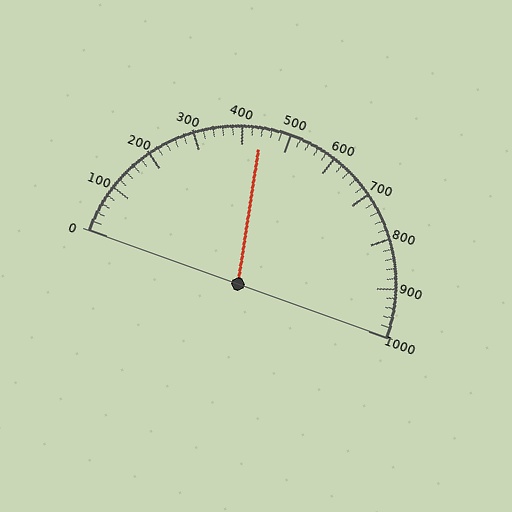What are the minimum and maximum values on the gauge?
The gauge ranges from 0 to 1000.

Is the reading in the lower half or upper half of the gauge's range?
The reading is in the lower half of the range (0 to 1000).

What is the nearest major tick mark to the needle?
The nearest major tick mark is 400.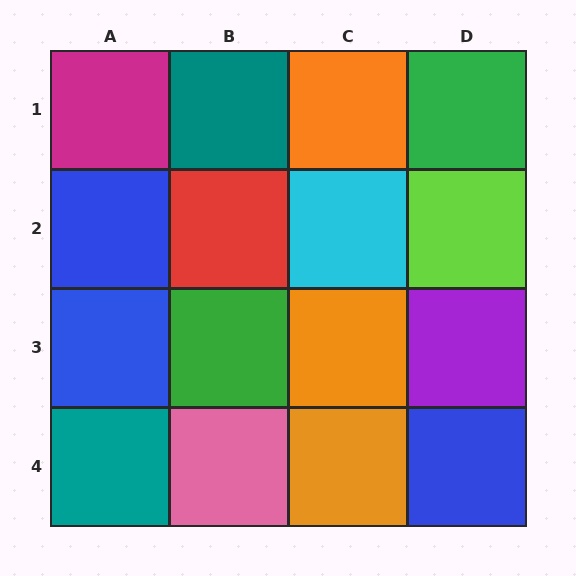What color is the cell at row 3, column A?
Blue.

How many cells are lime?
1 cell is lime.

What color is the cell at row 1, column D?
Green.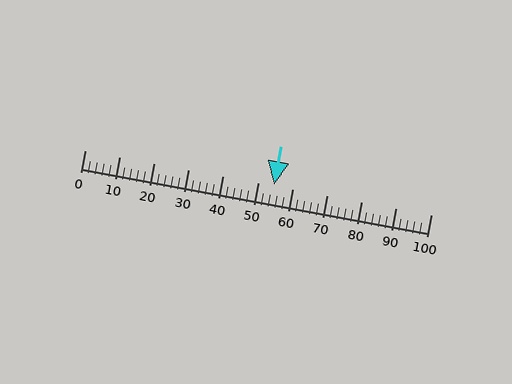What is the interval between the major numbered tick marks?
The major tick marks are spaced 10 units apart.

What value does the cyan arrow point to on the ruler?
The cyan arrow points to approximately 55.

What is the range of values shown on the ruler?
The ruler shows values from 0 to 100.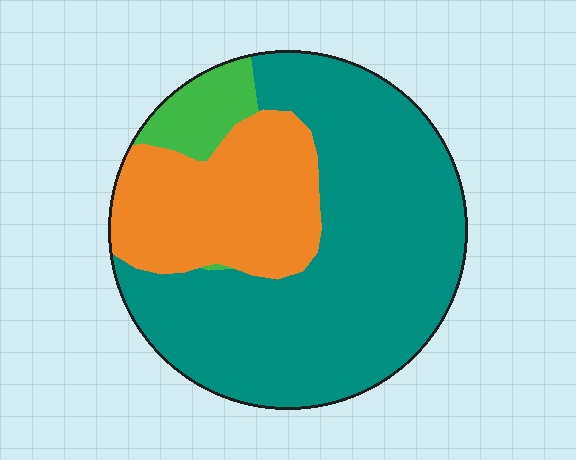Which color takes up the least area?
Green, at roughly 5%.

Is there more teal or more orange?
Teal.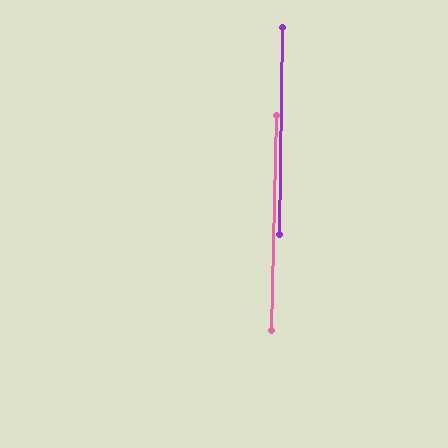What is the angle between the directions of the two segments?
Approximately 1 degree.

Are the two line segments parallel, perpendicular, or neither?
Parallel — their directions differ by only 0.6°.